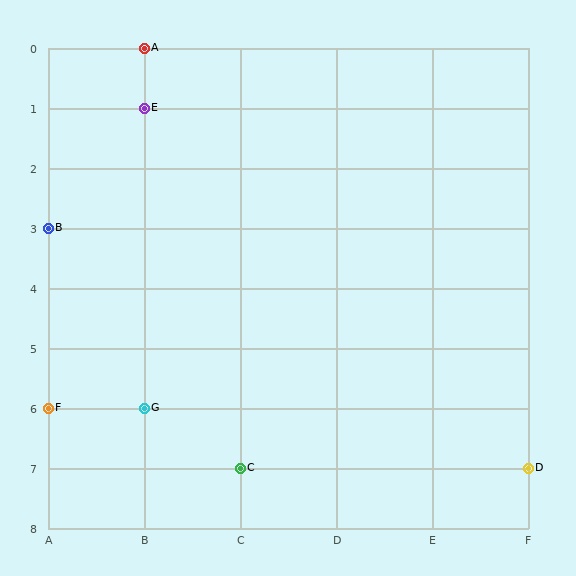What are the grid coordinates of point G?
Point G is at grid coordinates (B, 6).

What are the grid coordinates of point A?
Point A is at grid coordinates (B, 0).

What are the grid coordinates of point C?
Point C is at grid coordinates (C, 7).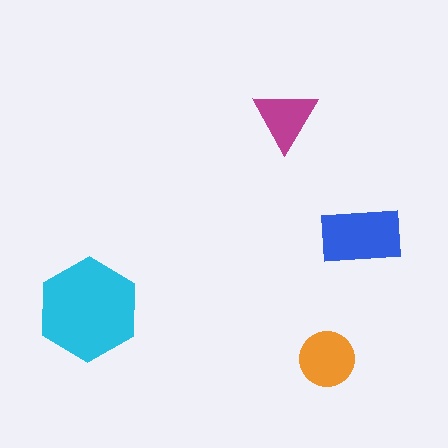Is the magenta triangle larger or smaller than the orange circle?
Smaller.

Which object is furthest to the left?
The cyan hexagon is leftmost.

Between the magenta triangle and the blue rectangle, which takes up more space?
The blue rectangle.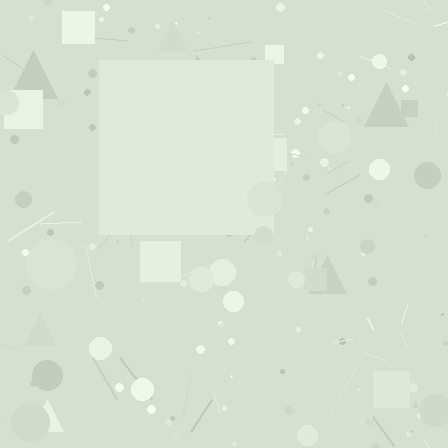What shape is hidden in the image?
A square is hidden in the image.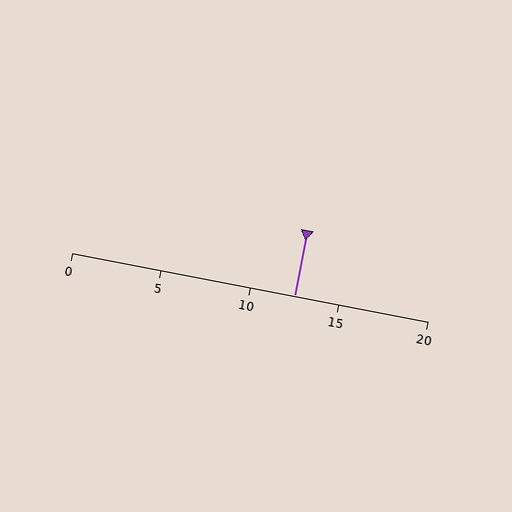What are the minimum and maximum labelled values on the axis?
The axis runs from 0 to 20.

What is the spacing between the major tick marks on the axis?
The major ticks are spaced 5 apart.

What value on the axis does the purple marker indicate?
The marker indicates approximately 12.5.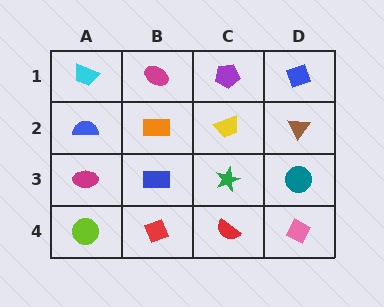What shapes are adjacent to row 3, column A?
A blue semicircle (row 2, column A), a lime circle (row 4, column A), a blue rectangle (row 3, column B).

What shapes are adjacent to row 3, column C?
A yellow trapezoid (row 2, column C), a red semicircle (row 4, column C), a blue rectangle (row 3, column B), a teal circle (row 3, column D).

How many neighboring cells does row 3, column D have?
3.